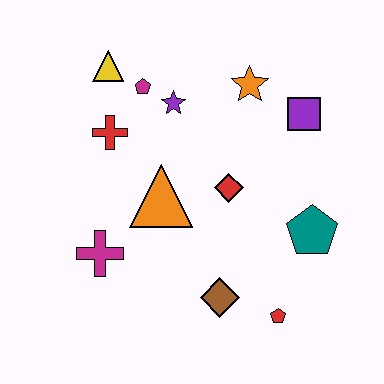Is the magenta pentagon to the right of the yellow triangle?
Yes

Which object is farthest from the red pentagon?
The yellow triangle is farthest from the red pentagon.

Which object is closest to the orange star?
The purple square is closest to the orange star.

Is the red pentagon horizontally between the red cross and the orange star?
No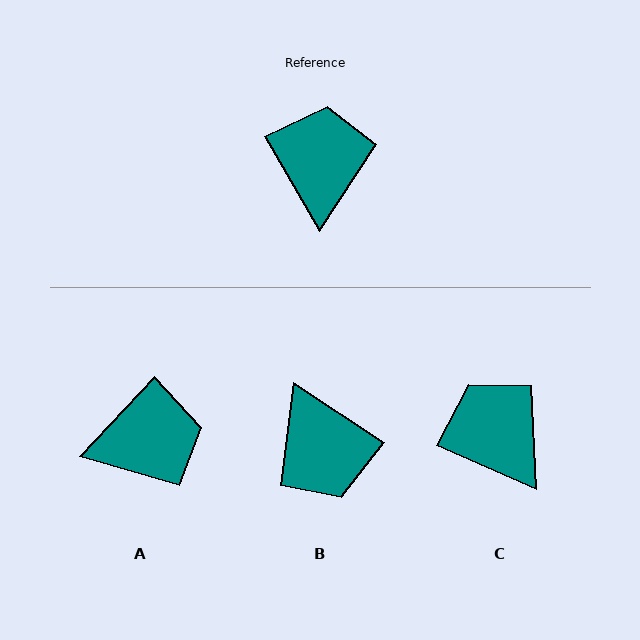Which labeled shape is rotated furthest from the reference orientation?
B, about 154 degrees away.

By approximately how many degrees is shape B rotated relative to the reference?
Approximately 154 degrees clockwise.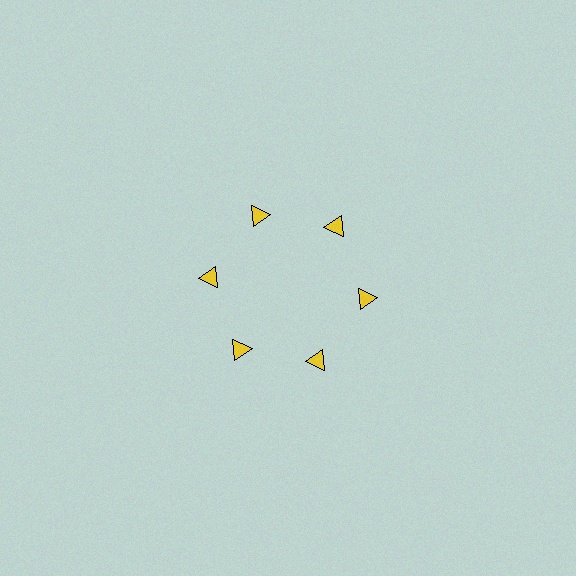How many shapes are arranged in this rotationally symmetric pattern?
There are 6 shapes, arranged in 6 groups of 1.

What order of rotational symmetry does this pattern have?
This pattern has 6-fold rotational symmetry.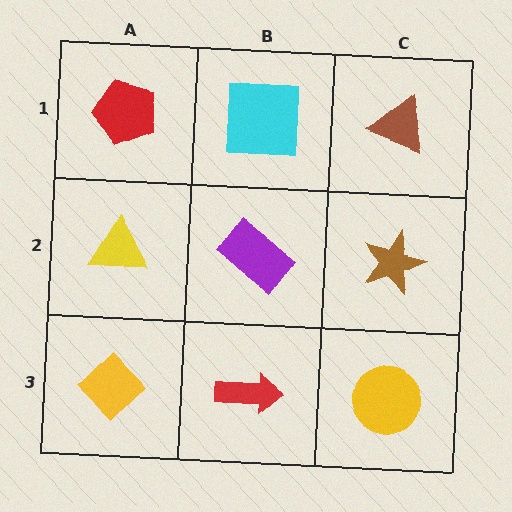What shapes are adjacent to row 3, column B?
A purple rectangle (row 2, column B), a yellow diamond (row 3, column A), a yellow circle (row 3, column C).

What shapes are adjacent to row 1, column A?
A yellow triangle (row 2, column A), a cyan square (row 1, column B).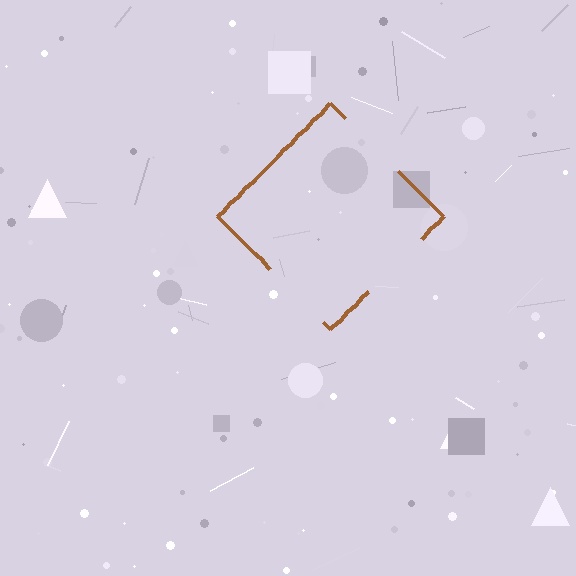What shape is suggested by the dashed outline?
The dashed outline suggests a diamond.